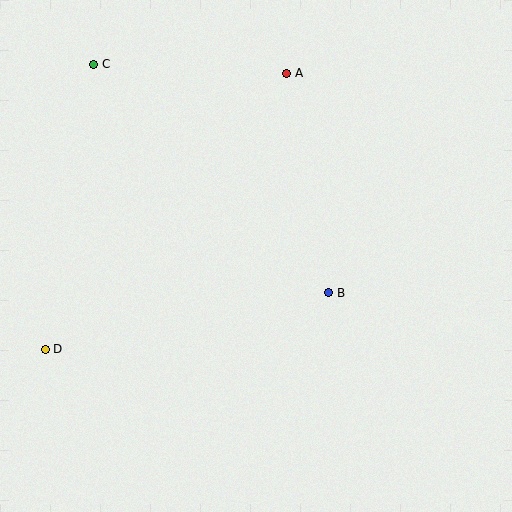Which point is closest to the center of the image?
Point B at (329, 293) is closest to the center.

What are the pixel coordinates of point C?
Point C is at (94, 64).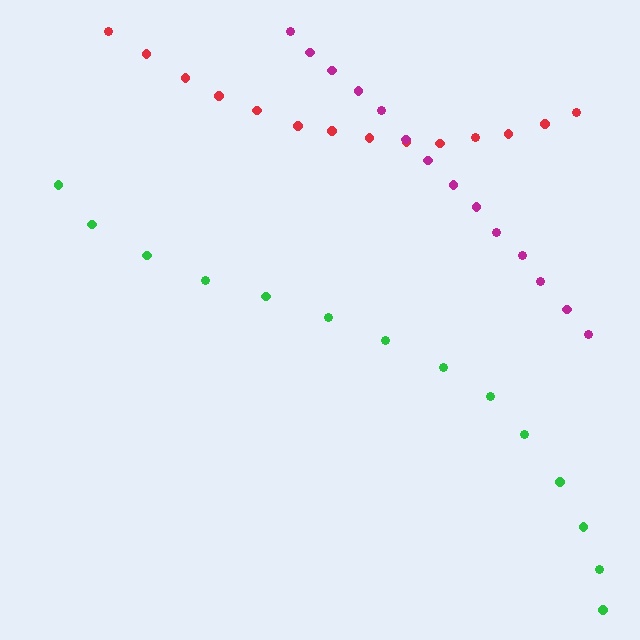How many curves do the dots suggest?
There are 3 distinct paths.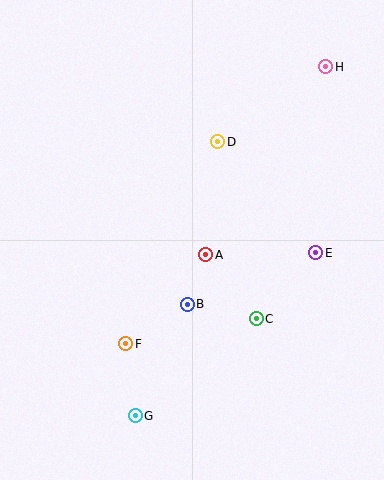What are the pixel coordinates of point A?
Point A is at (206, 255).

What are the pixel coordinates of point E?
Point E is at (316, 253).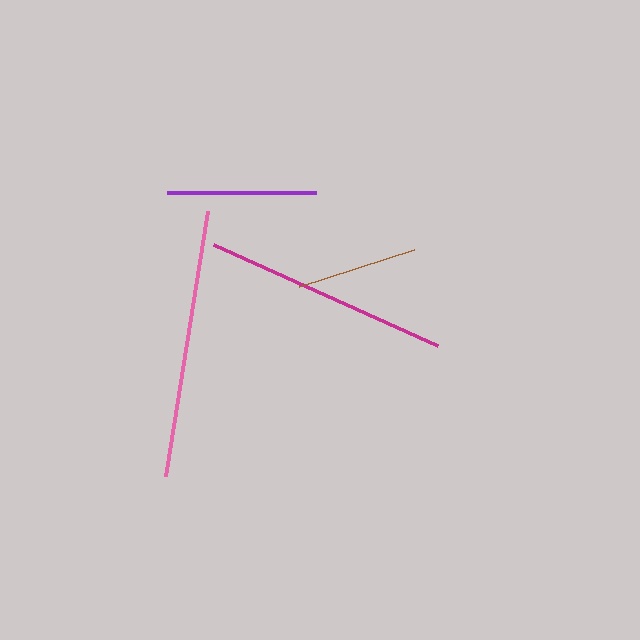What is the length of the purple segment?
The purple segment is approximately 149 pixels long.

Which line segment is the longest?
The pink line is the longest at approximately 268 pixels.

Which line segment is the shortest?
The brown line is the shortest at approximately 121 pixels.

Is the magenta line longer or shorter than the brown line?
The magenta line is longer than the brown line.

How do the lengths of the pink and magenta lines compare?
The pink and magenta lines are approximately the same length.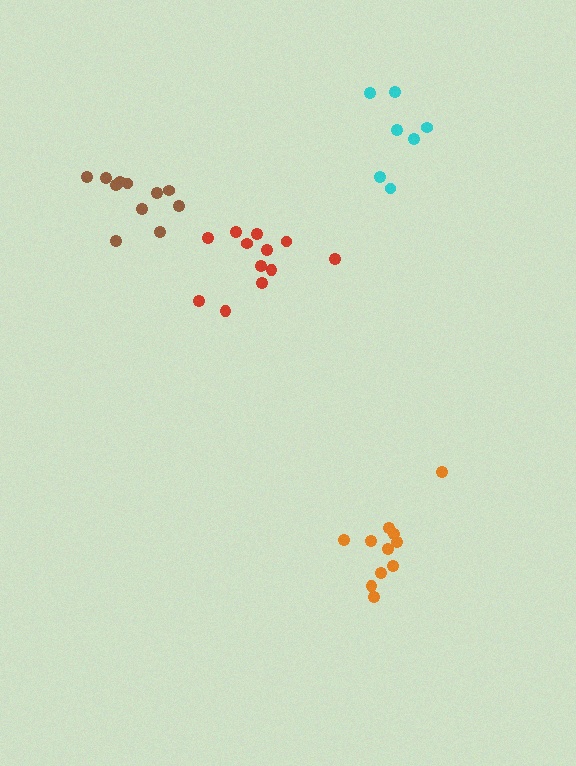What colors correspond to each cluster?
The clusters are colored: orange, red, cyan, brown.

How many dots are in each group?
Group 1: 11 dots, Group 2: 12 dots, Group 3: 7 dots, Group 4: 11 dots (41 total).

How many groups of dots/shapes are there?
There are 4 groups.